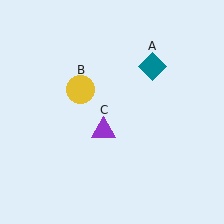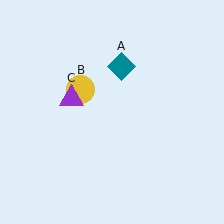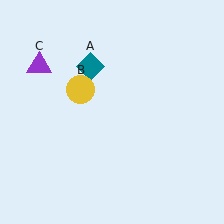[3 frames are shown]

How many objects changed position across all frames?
2 objects changed position: teal diamond (object A), purple triangle (object C).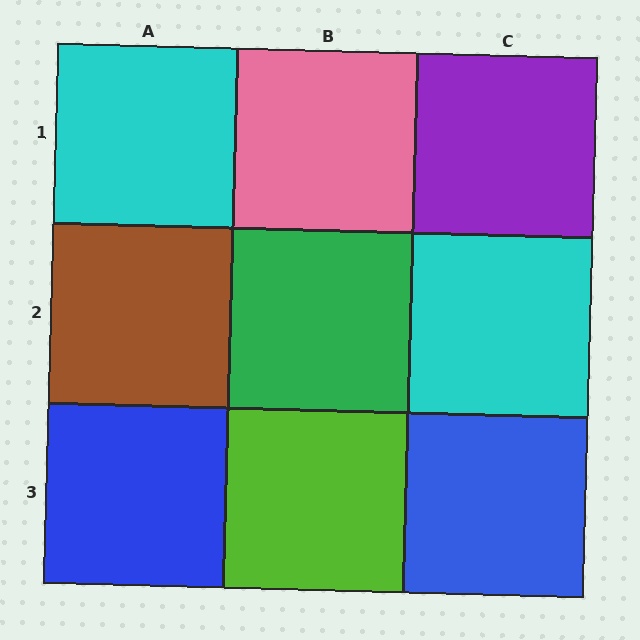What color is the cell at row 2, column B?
Green.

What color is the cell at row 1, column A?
Cyan.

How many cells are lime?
1 cell is lime.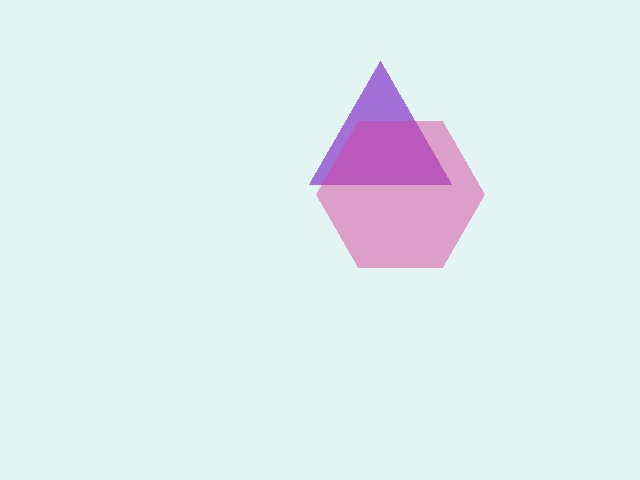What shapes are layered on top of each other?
The layered shapes are: a purple triangle, a magenta hexagon.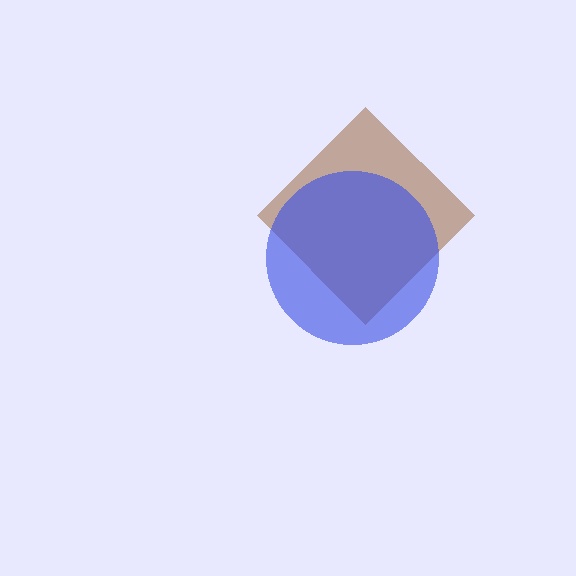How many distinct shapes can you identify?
There are 2 distinct shapes: a brown diamond, a blue circle.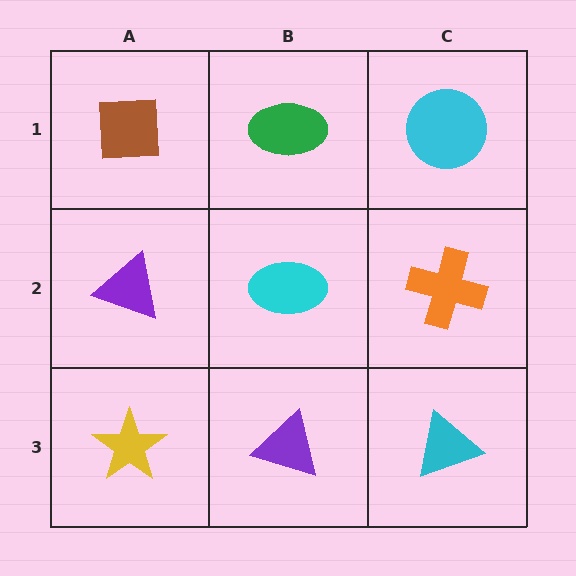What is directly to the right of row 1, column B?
A cyan circle.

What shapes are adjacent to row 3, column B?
A cyan ellipse (row 2, column B), a yellow star (row 3, column A), a cyan triangle (row 3, column C).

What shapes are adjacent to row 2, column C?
A cyan circle (row 1, column C), a cyan triangle (row 3, column C), a cyan ellipse (row 2, column B).